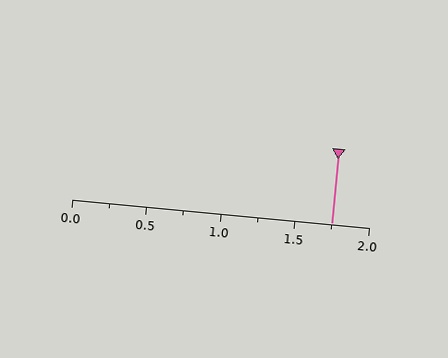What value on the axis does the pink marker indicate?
The marker indicates approximately 1.75.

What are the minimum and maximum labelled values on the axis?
The axis runs from 0.0 to 2.0.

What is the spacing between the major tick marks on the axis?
The major ticks are spaced 0.5 apart.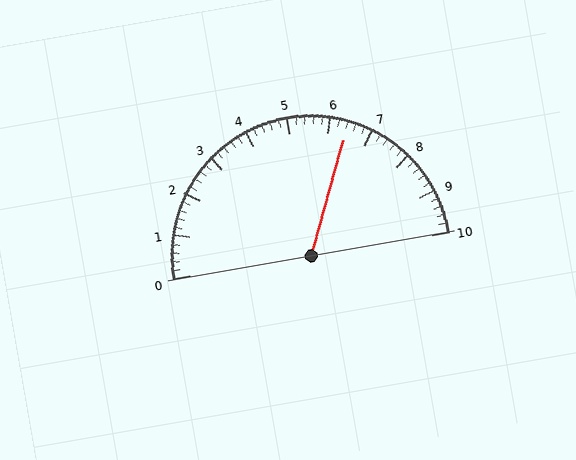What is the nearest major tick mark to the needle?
The nearest major tick mark is 6.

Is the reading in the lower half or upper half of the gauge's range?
The reading is in the upper half of the range (0 to 10).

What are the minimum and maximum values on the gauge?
The gauge ranges from 0 to 10.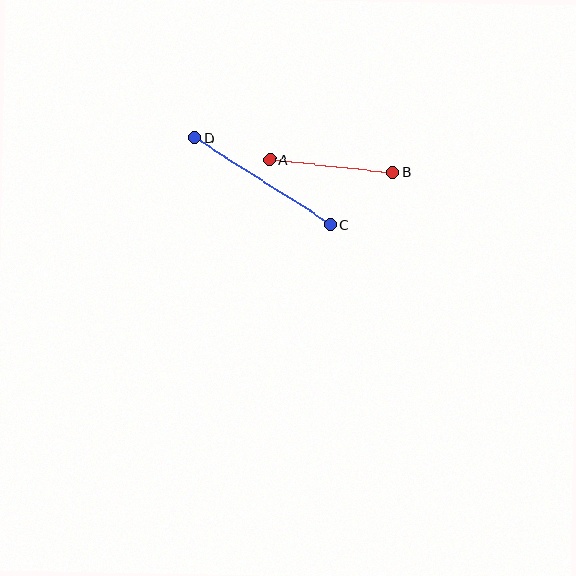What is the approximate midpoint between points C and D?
The midpoint is at approximately (262, 181) pixels.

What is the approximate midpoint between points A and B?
The midpoint is at approximately (331, 166) pixels.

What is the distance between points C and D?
The distance is approximately 161 pixels.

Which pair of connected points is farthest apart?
Points C and D are farthest apart.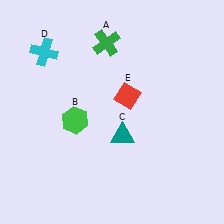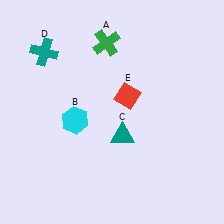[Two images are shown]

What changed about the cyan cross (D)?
In Image 1, D is cyan. In Image 2, it changed to teal.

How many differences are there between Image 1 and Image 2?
There are 2 differences between the two images.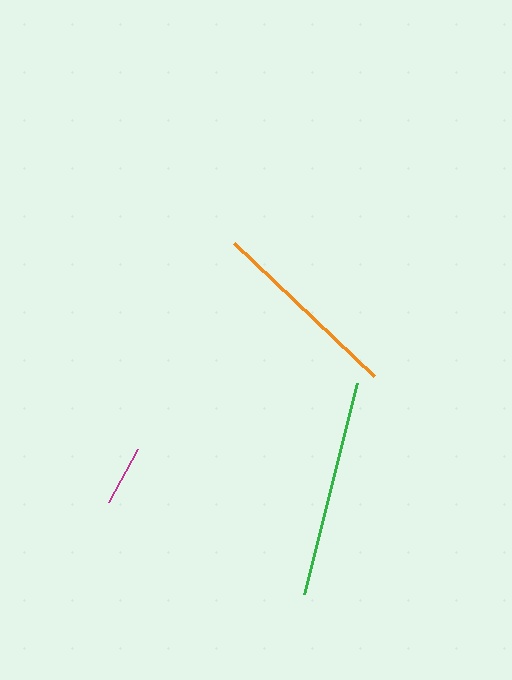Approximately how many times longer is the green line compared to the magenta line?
The green line is approximately 3.6 times the length of the magenta line.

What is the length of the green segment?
The green segment is approximately 218 pixels long.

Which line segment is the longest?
The green line is the longest at approximately 218 pixels.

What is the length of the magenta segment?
The magenta segment is approximately 61 pixels long.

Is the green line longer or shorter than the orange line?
The green line is longer than the orange line.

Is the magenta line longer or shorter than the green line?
The green line is longer than the magenta line.